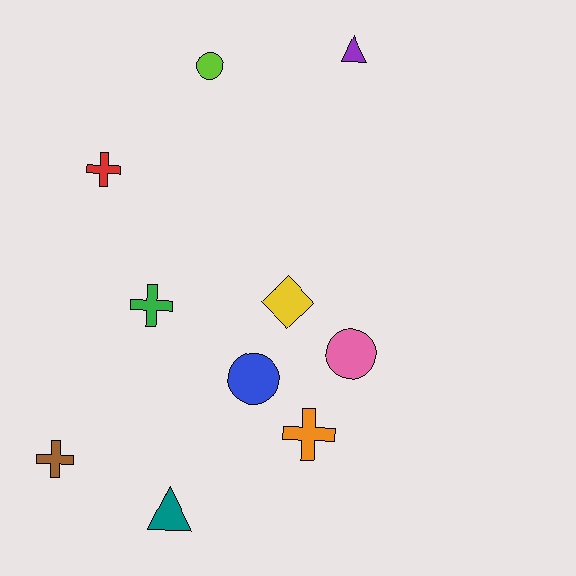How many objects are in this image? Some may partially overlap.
There are 10 objects.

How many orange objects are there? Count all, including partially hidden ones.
There is 1 orange object.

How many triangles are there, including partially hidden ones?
There are 2 triangles.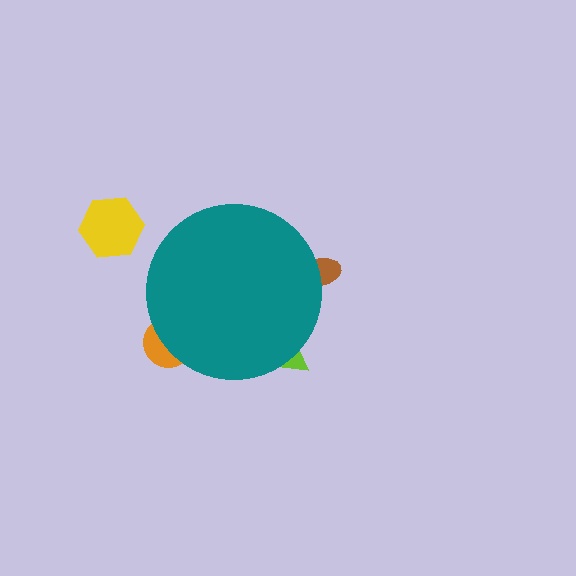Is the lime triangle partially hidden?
Yes, the lime triangle is partially hidden behind the teal circle.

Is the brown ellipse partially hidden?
Yes, the brown ellipse is partially hidden behind the teal circle.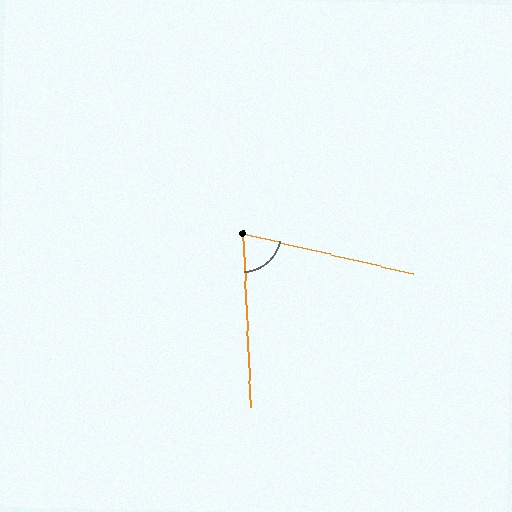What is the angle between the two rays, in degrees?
Approximately 74 degrees.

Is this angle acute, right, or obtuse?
It is acute.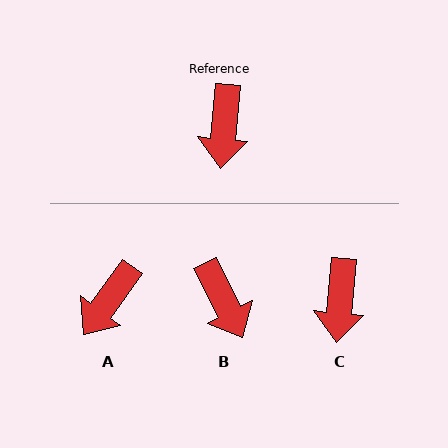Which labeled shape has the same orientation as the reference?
C.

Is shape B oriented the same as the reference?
No, it is off by about 32 degrees.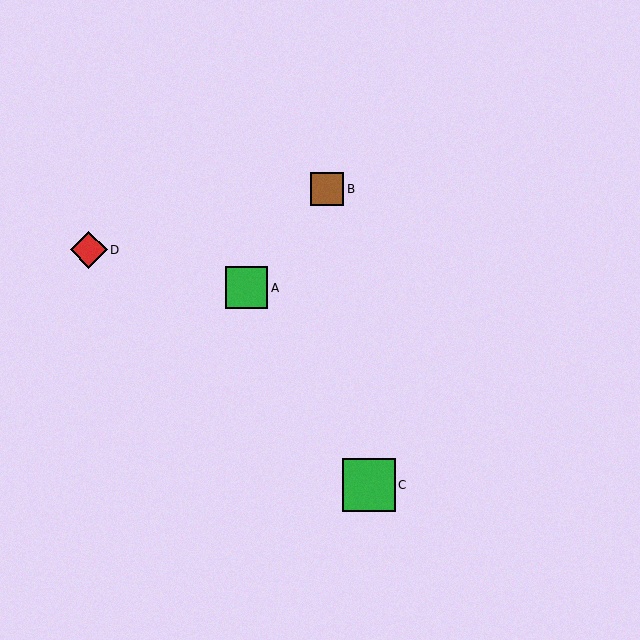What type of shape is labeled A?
Shape A is a green square.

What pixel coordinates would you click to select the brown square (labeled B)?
Click at (327, 189) to select the brown square B.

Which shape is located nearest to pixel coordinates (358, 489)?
The green square (labeled C) at (369, 485) is nearest to that location.